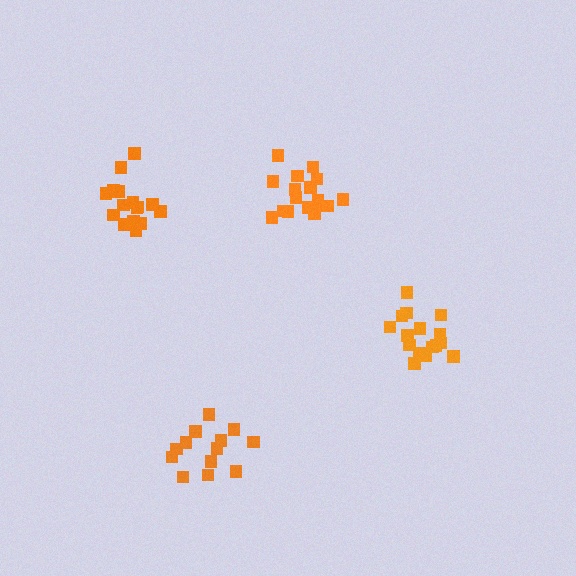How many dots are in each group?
Group 1: 16 dots, Group 2: 16 dots, Group 3: 13 dots, Group 4: 16 dots (61 total).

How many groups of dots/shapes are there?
There are 4 groups.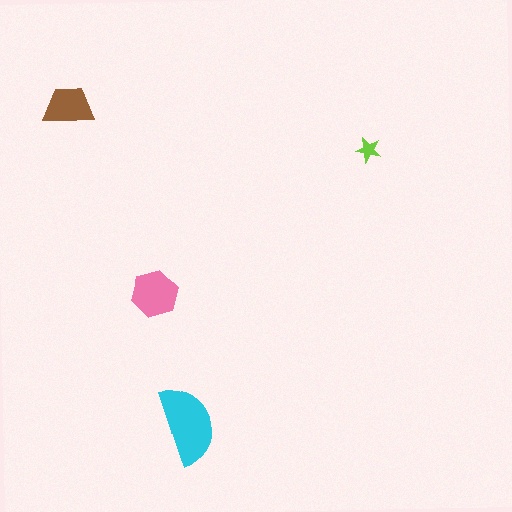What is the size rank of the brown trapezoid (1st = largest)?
3rd.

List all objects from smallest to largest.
The lime star, the brown trapezoid, the pink hexagon, the cyan semicircle.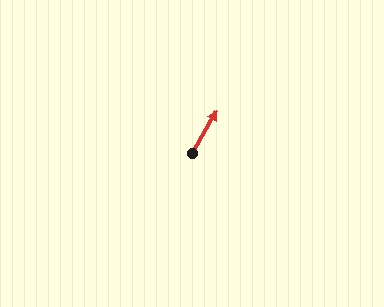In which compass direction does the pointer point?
Northeast.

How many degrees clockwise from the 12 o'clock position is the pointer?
Approximately 30 degrees.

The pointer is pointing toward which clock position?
Roughly 1 o'clock.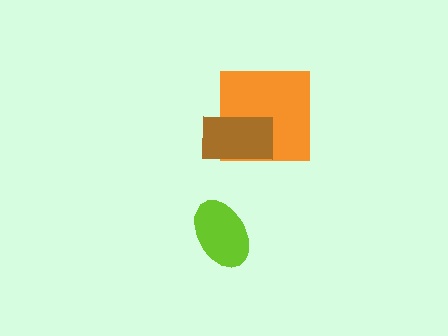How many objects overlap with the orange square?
1 object overlaps with the orange square.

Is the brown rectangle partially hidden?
No, no other shape covers it.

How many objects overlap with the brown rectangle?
1 object overlaps with the brown rectangle.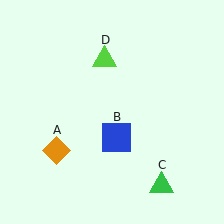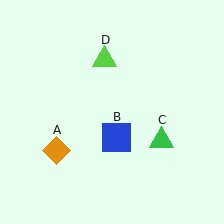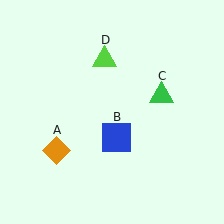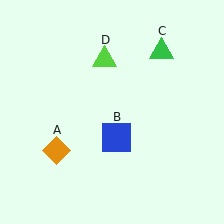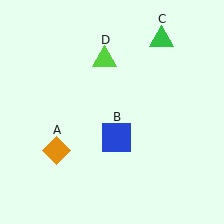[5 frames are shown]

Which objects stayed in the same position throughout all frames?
Orange diamond (object A) and blue square (object B) and lime triangle (object D) remained stationary.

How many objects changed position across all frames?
1 object changed position: green triangle (object C).